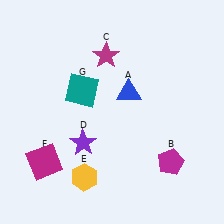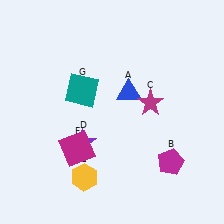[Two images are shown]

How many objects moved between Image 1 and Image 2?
2 objects moved between the two images.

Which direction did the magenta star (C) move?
The magenta star (C) moved down.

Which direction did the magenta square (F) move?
The magenta square (F) moved right.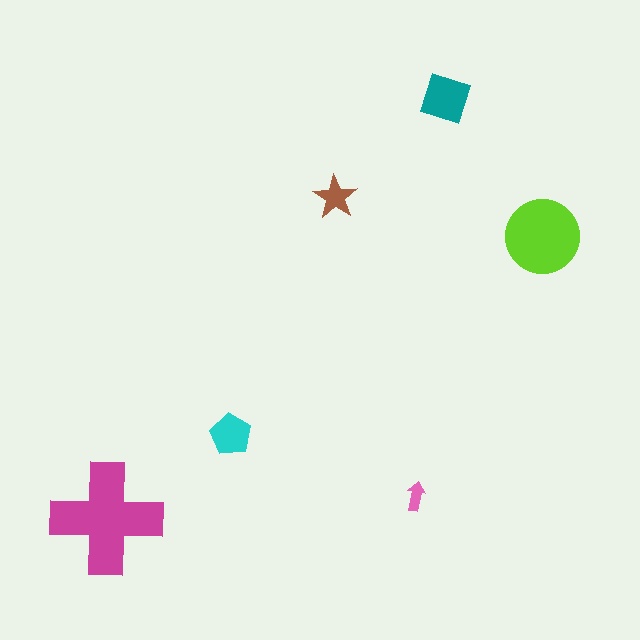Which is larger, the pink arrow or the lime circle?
The lime circle.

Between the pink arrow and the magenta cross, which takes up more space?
The magenta cross.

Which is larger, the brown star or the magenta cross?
The magenta cross.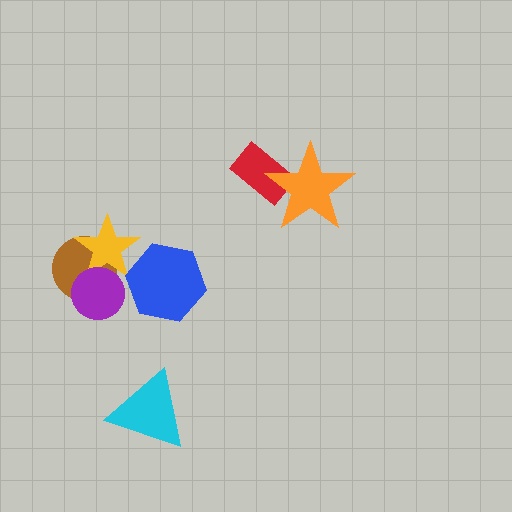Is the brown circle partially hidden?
Yes, it is partially covered by another shape.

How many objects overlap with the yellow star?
3 objects overlap with the yellow star.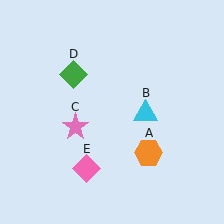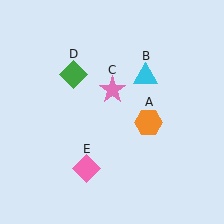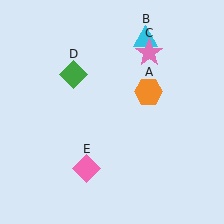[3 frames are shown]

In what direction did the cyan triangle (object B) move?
The cyan triangle (object B) moved up.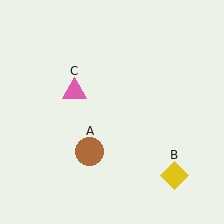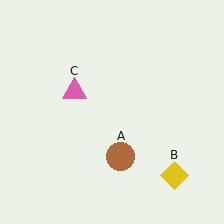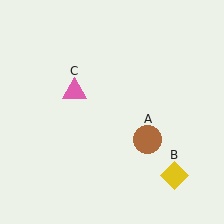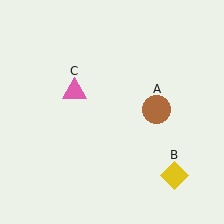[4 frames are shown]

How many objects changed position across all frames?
1 object changed position: brown circle (object A).